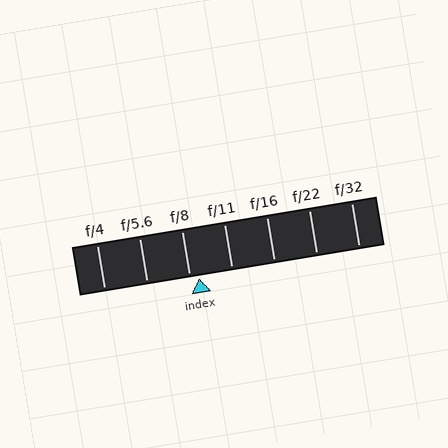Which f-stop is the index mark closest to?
The index mark is closest to f/8.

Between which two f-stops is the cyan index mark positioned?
The index mark is between f/8 and f/11.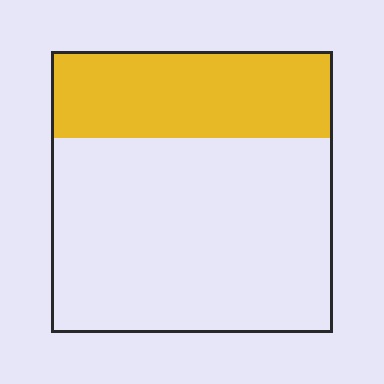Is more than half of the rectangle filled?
No.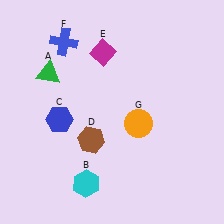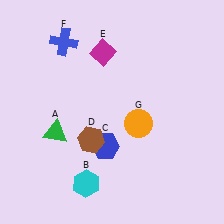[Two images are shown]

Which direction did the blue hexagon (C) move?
The blue hexagon (C) moved right.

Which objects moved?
The objects that moved are: the green triangle (A), the blue hexagon (C).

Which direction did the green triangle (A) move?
The green triangle (A) moved down.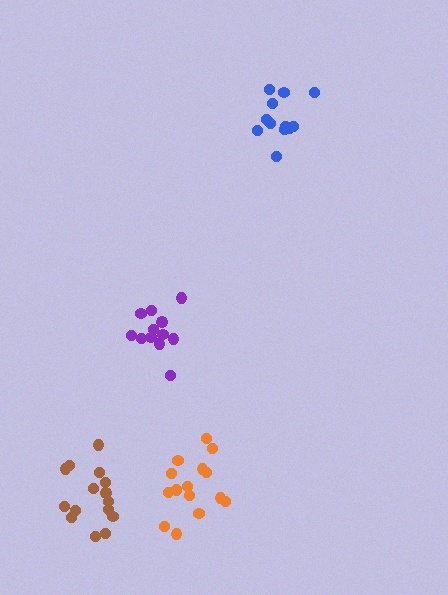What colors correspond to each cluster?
The clusters are colored: blue, brown, purple, orange.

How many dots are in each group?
Group 1: 12 dots, Group 2: 15 dots, Group 3: 12 dots, Group 4: 16 dots (55 total).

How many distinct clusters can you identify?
There are 4 distinct clusters.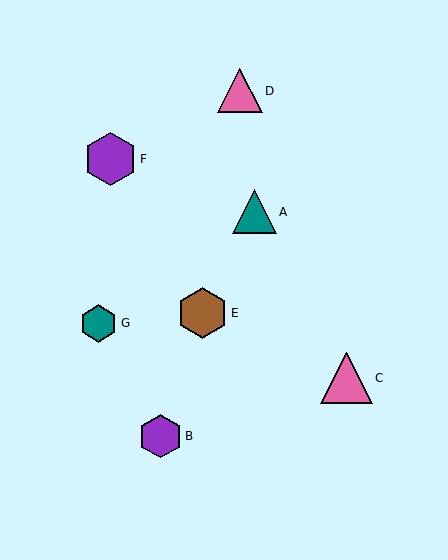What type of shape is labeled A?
Shape A is a teal triangle.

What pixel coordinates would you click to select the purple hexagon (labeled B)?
Click at (160, 436) to select the purple hexagon B.